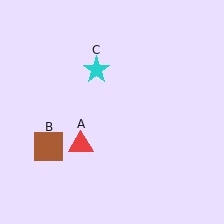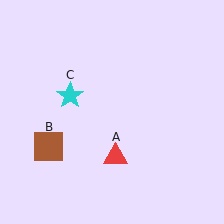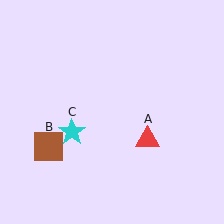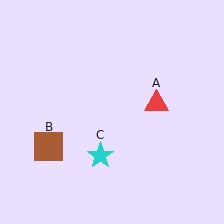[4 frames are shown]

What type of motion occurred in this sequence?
The red triangle (object A), cyan star (object C) rotated counterclockwise around the center of the scene.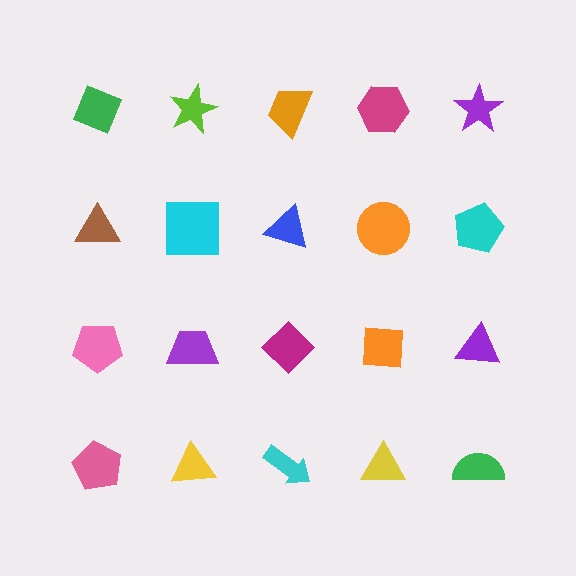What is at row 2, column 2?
A cyan square.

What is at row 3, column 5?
A purple triangle.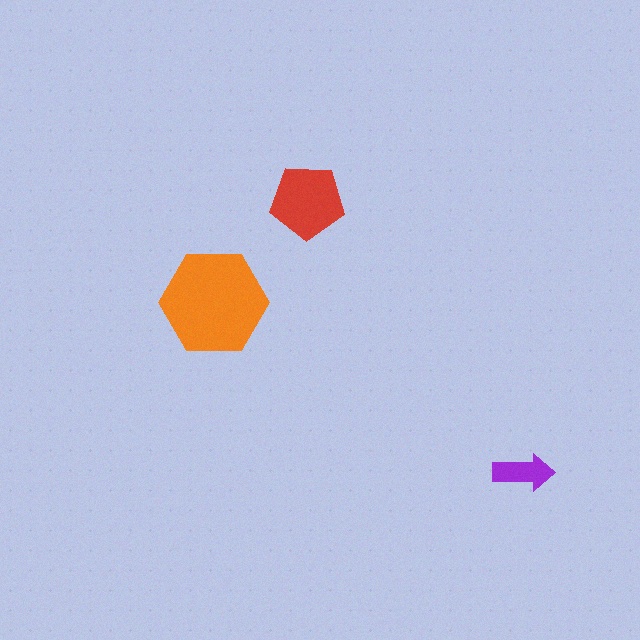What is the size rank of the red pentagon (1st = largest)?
2nd.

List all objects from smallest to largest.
The purple arrow, the red pentagon, the orange hexagon.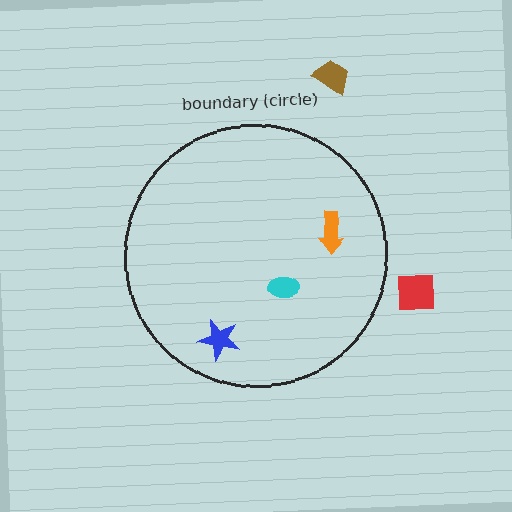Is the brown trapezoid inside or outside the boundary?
Outside.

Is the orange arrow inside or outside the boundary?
Inside.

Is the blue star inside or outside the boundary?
Inside.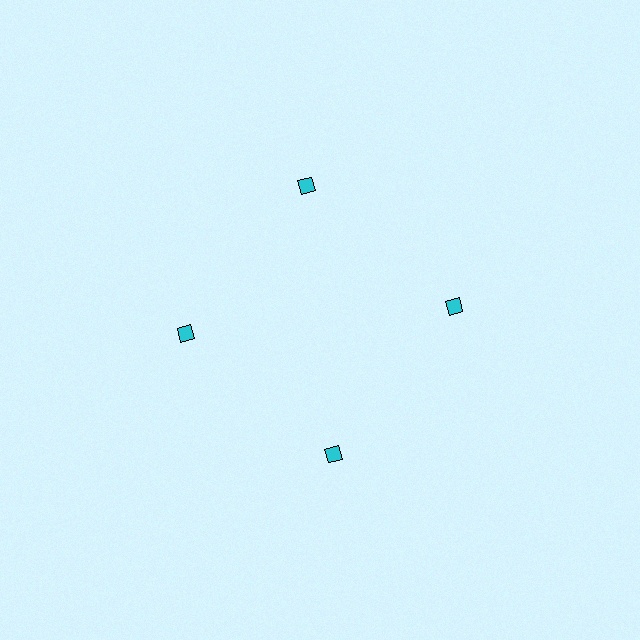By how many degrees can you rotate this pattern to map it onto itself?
The pattern maps onto itself every 90 degrees of rotation.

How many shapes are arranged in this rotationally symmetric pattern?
There are 4 shapes, arranged in 4 groups of 1.